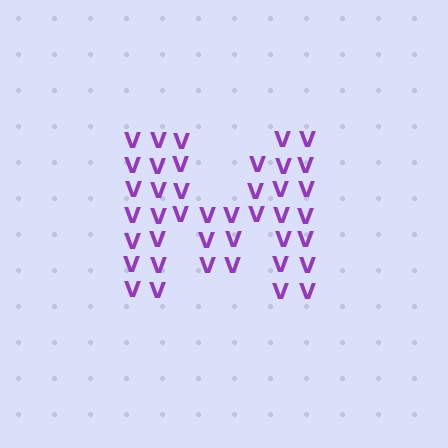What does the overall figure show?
The overall figure shows the letter M.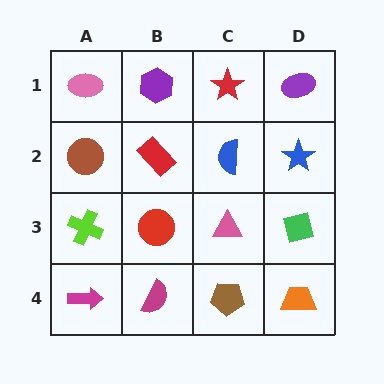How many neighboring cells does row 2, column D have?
3.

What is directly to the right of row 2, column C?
A blue star.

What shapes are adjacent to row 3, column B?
A red rectangle (row 2, column B), a magenta semicircle (row 4, column B), a lime cross (row 3, column A), a pink triangle (row 3, column C).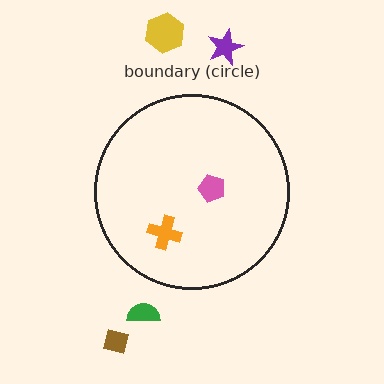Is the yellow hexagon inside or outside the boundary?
Outside.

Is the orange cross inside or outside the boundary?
Inside.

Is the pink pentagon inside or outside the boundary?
Inside.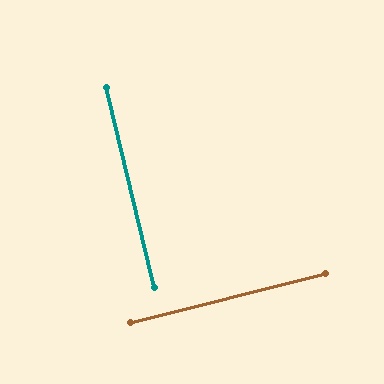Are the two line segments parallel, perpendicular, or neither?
Perpendicular — they meet at approximately 89°.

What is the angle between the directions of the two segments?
Approximately 89 degrees.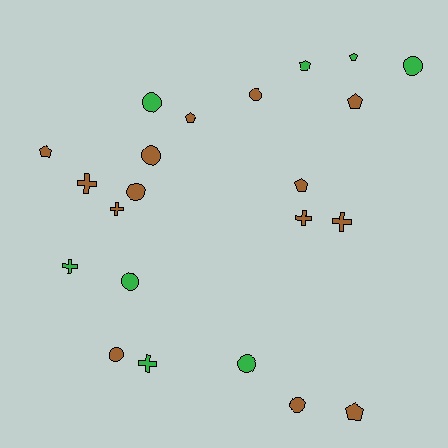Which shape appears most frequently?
Circle, with 9 objects.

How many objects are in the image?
There are 22 objects.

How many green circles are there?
There are 4 green circles.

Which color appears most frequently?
Brown, with 14 objects.